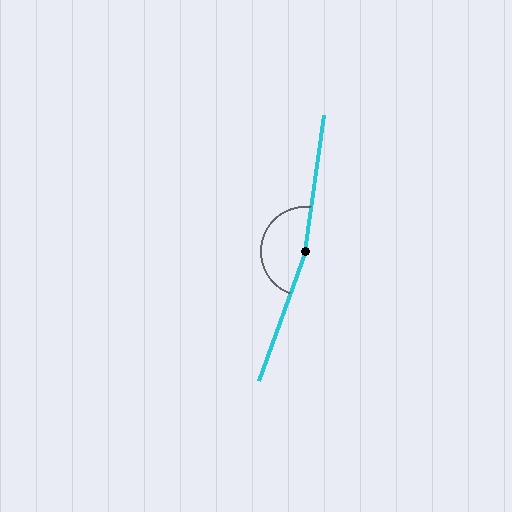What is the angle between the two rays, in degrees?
Approximately 168 degrees.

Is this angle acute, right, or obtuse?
It is obtuse.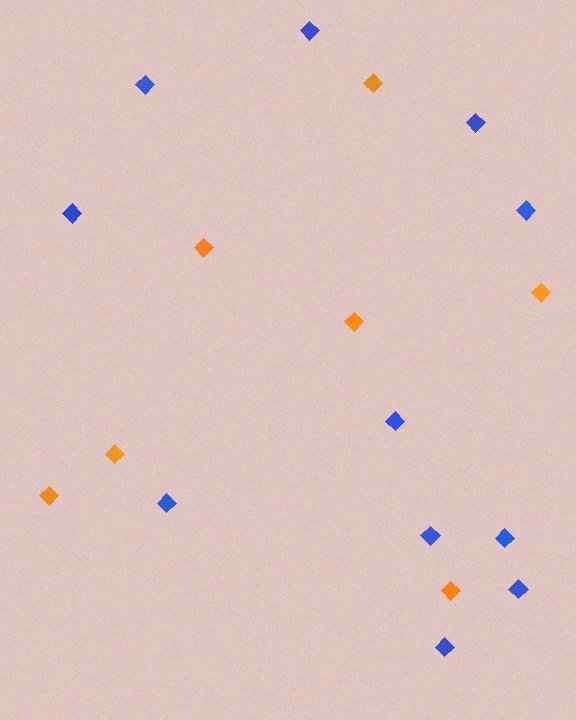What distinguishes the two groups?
There are 2 groups: one group of orange diamonds (7) and one group of blue diamonds (11).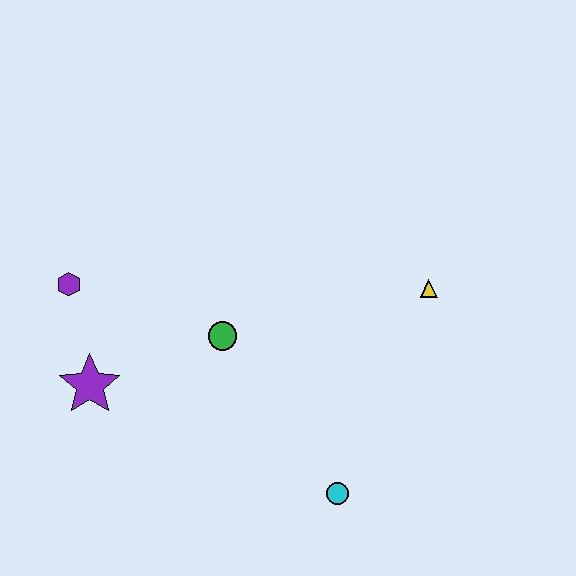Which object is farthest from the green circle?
The yellow triangle is farthest from the green circle.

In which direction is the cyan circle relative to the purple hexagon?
The cyan circle is to the right of the purple hexagon.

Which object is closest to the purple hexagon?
The purple star is closest to the purple hexagon.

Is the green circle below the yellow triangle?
Yes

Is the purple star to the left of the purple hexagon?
No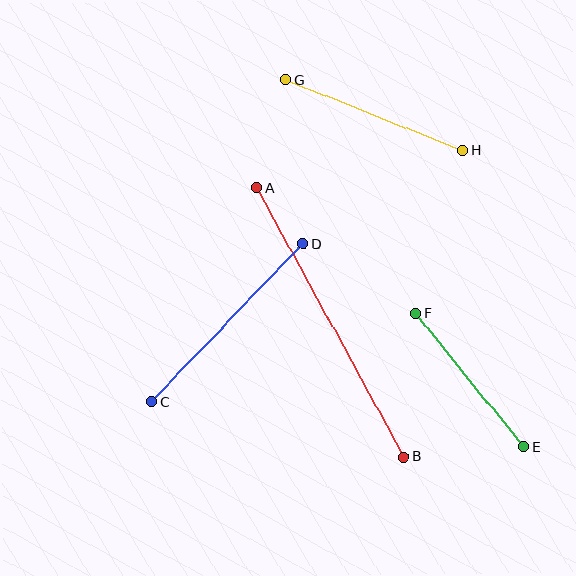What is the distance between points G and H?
The distance is approximately 191 pixels.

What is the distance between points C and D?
The distance is approximately 219 pixels.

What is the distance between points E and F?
The distance is approximately 171 pixels.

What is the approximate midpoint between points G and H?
The midpoint is at approximately (375, 115) pixels.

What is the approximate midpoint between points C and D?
The midpoint is at approximately (228, 323) pixels.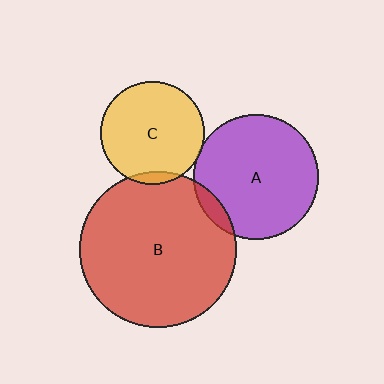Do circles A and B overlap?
Yes.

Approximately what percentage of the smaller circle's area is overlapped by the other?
Approximately 5%.